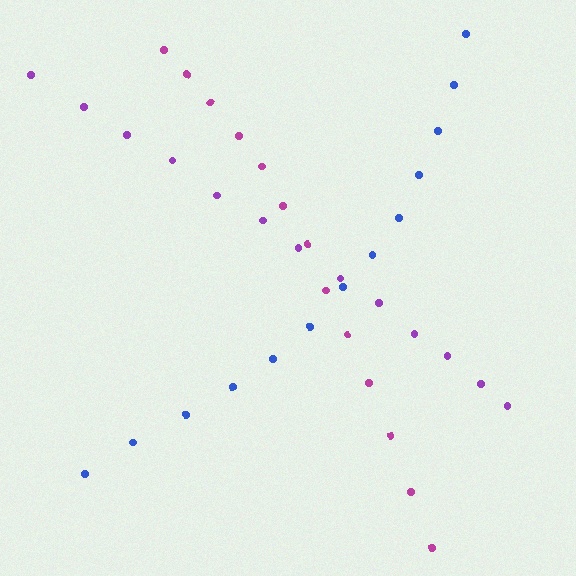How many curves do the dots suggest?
There are 3 distinct paths.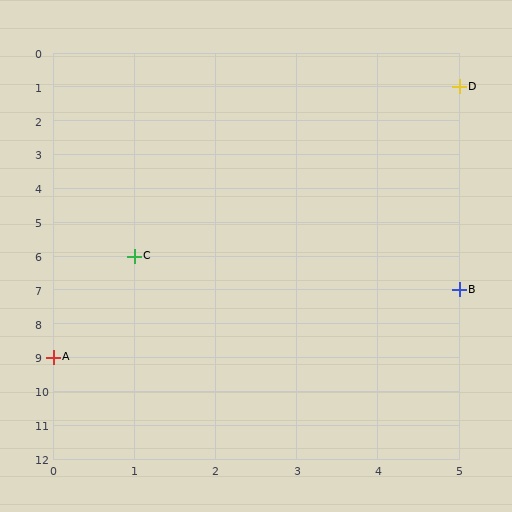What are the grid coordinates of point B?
Point B is at grid coordinates (5, 7).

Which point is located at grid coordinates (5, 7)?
Point B is at (5, 7).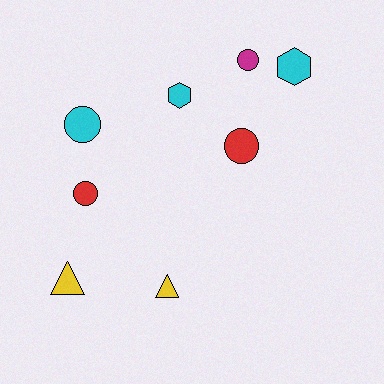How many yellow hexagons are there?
There are no yellow hexagons.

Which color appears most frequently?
Cyan, with 3 objects.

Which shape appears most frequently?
Circle, with 4 objects.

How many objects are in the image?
There are 8 objects.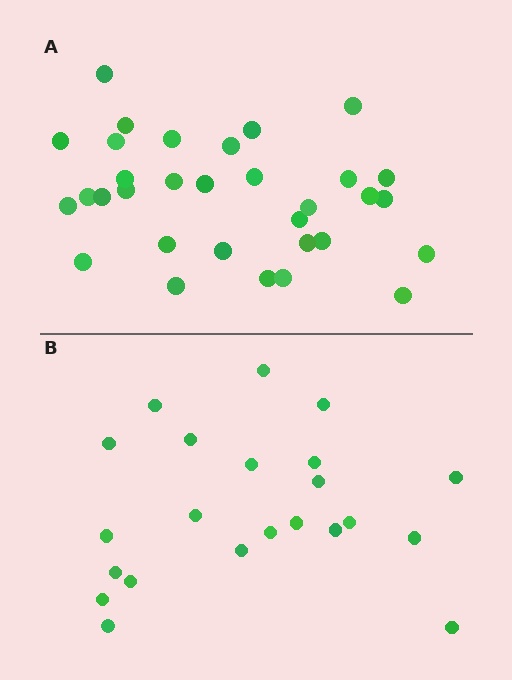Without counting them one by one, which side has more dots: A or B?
Region A (the top region) has more dots.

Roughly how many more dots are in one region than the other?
Region A has roughly 10 or so more dots than region B.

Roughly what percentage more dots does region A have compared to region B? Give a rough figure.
About 45% more.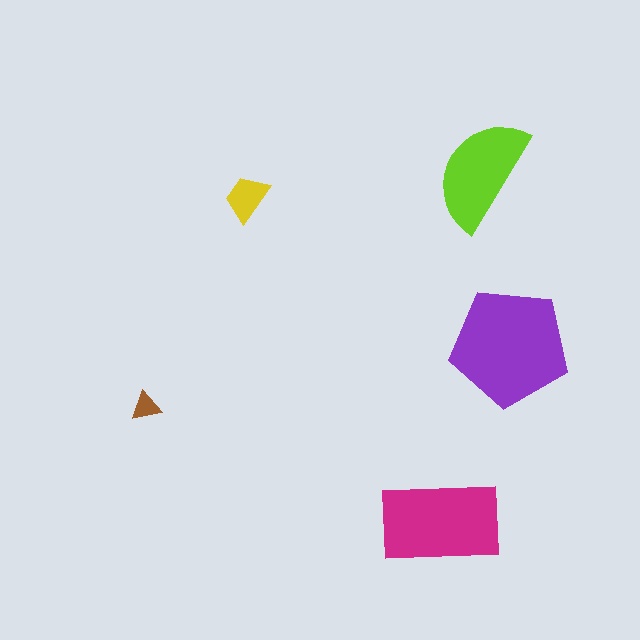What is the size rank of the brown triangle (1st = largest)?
5th.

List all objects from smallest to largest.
The brown triangle, the yellow trapezoid, the lime semicircle, the magenta rectangle, the purple pentagon.